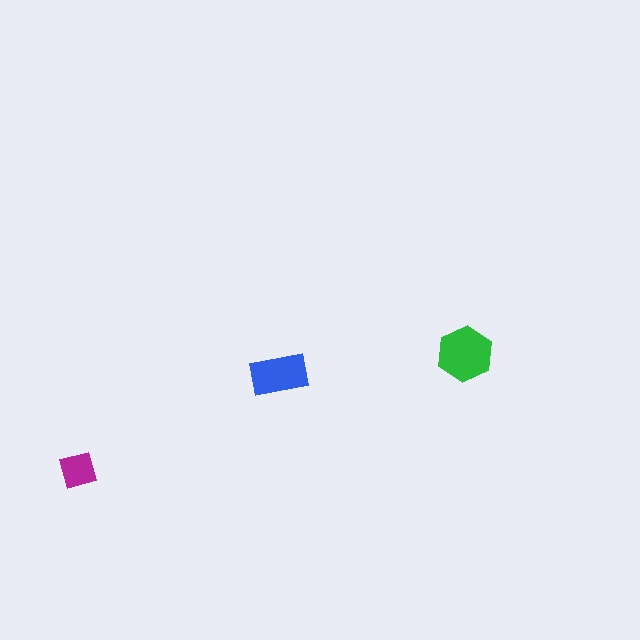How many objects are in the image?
There are 3 objects in the image.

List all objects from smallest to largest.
The magenta diamond, the blue rectangle, the green hexagon.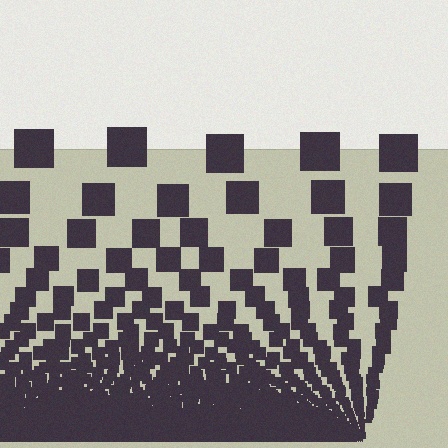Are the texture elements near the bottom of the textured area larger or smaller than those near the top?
Smaller. The gradient is inverted — elements near the bottom are smaller and denser.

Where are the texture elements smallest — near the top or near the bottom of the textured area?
Near the bottom.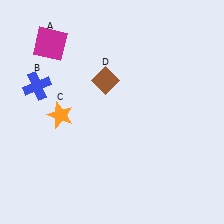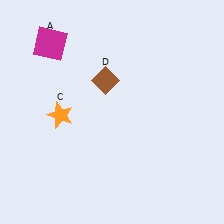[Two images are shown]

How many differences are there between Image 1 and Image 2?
There is 1 difference between the two images.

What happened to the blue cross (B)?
The blue cross (B) was removed in Image 2. It was in the top-left area of Image 1.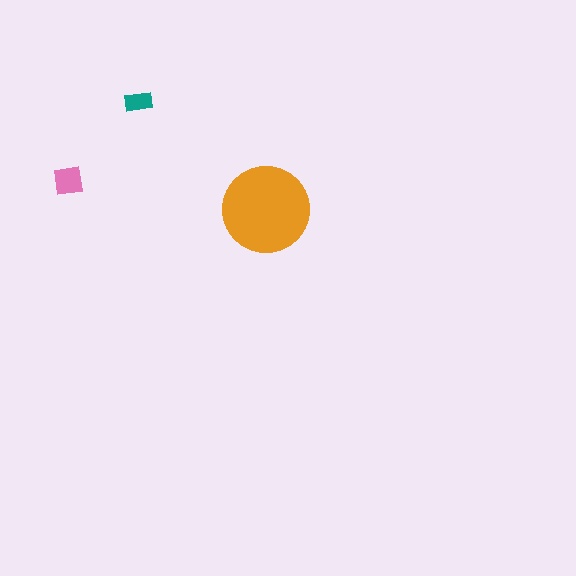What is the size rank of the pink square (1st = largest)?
2nd.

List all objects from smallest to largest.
The teal rectangle, the pink square, the orange circle.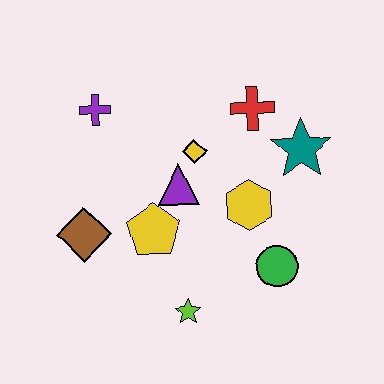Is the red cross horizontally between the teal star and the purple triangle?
Yes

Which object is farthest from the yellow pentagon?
The teal star is farthest from the yellow pentagon.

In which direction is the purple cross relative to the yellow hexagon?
The purple cross is to the left of the yellow hexagon.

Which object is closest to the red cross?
The teal star is closest to the red cross.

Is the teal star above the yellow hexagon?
Yes